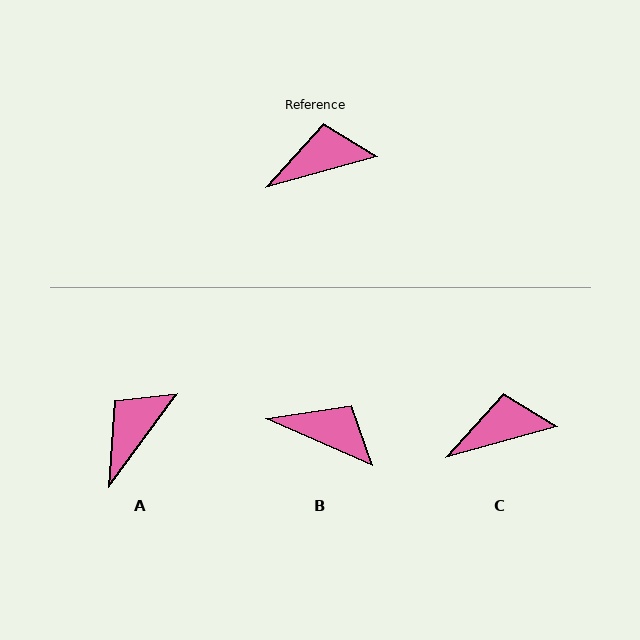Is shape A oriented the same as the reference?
No, it is off by about 38 degrees.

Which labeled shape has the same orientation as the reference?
C.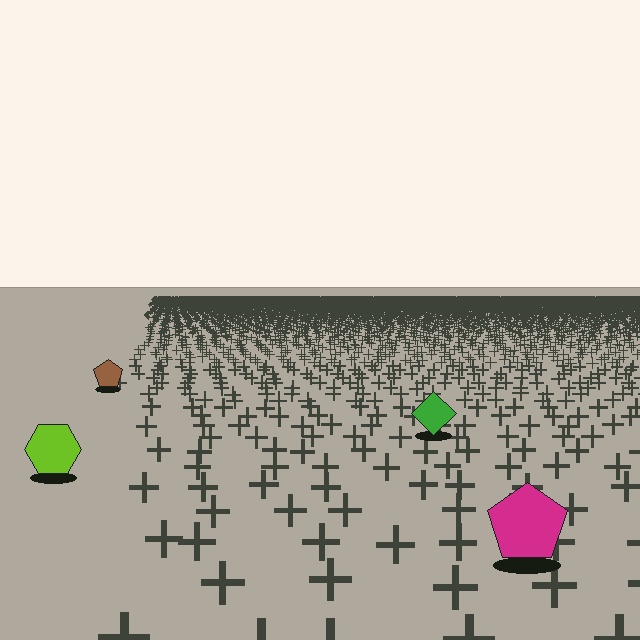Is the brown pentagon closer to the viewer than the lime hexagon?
No. The lime hexagon is closer — you can tell from the texture gradient: the ground texture is coarser near it.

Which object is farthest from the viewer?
The brown pentagon is farthest from the viewer. It appears smaller and the ground texture around it is denser.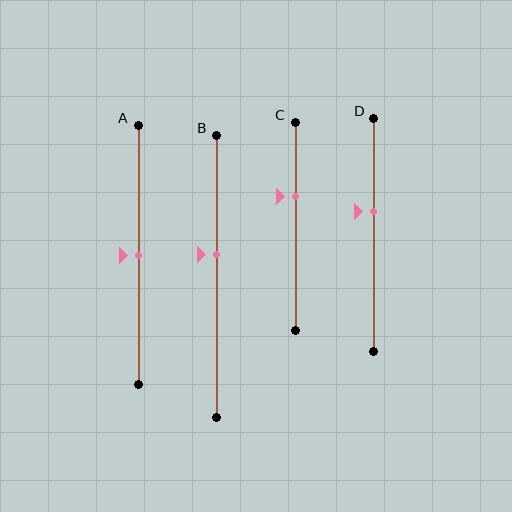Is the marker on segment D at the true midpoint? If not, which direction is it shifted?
No, the marker on segment D is shifted upward by about 10% of the segment length.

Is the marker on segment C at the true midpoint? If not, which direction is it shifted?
No, the marker on segment C is shifted upward by about 14% of the segment length.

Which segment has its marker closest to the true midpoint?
Segment A has its marker closest to the true midpoint.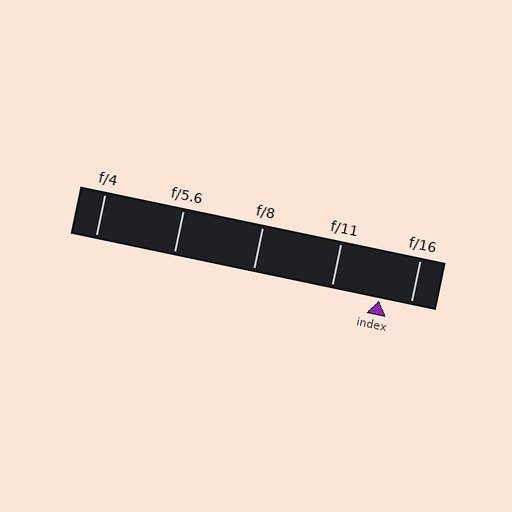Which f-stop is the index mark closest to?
The index mark is closest to f/16.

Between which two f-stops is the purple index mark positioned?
The index mark is between f/11 and f/16.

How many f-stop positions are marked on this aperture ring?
There are 5 f-stop positions marked.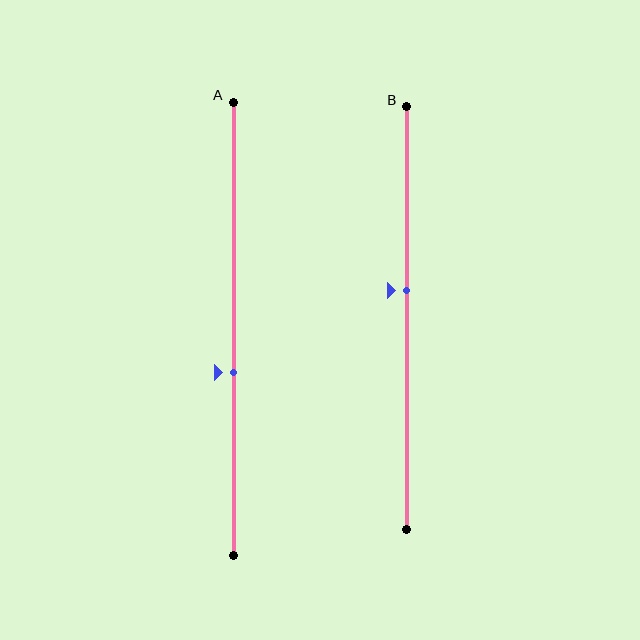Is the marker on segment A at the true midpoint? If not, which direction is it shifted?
No, the marker on segment A is shifted downward by about 10% of the segment length.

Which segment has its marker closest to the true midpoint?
Segment B has its marker closest to the true midpoint.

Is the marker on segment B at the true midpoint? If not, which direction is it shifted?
No, the marker on segment B is shifted upward by about 7% of the segment length.